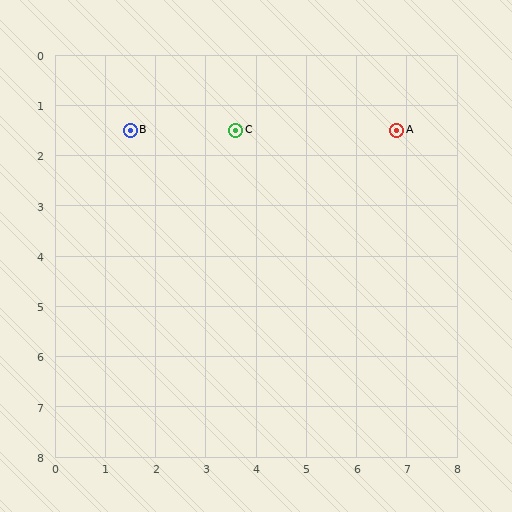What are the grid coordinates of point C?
Point C is at approximately (3.6, 1.5).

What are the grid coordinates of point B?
Point B is at approximately (1.5, 1.5).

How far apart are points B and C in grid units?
Points B and C are about 2.1 grid units apart.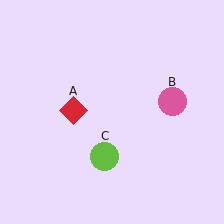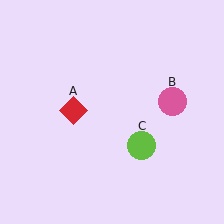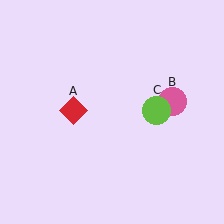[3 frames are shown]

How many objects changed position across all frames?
1 object changed position: lime circle (object C).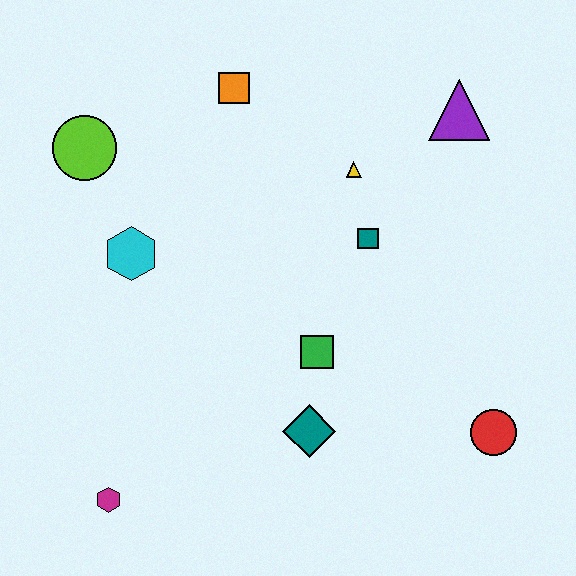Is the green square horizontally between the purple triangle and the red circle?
No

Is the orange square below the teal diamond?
No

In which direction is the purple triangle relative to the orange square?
The purple triangle is to the right of the orange square.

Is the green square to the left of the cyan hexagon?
No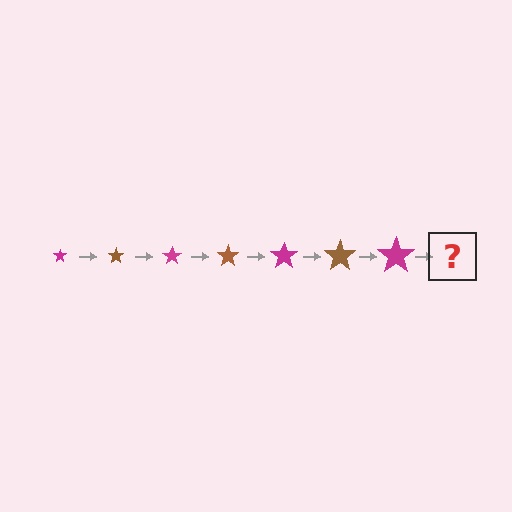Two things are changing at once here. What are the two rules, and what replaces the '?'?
The two rules are that the star grows larger each step and the color cycles through magenta and brown. The '?' should be a brown star, larger than the previous one.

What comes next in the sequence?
The next element should be a brown star, larger than the previous one.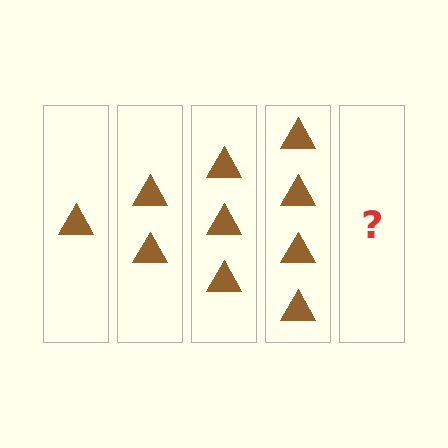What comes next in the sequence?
The next element should be 5 triangles.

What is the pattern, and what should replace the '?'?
The pattern is that each step adds one more triangle. The '?' should be 5 triangles.